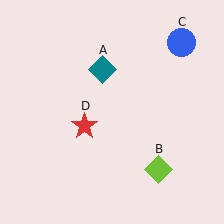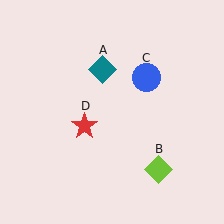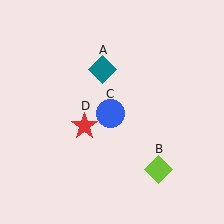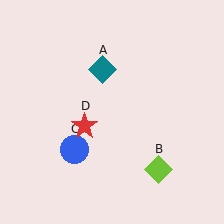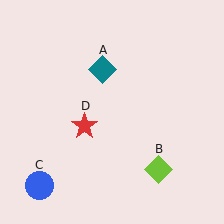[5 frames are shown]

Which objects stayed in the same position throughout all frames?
Teal diamond (object A) and lime diamond (object B) and red star (object D) remained stationary.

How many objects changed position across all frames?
1 object changed position: blue circle (object C).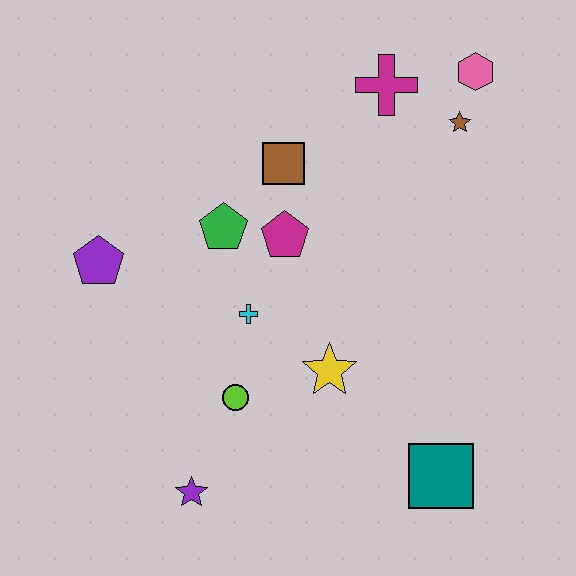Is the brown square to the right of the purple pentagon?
Yes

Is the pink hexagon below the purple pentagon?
No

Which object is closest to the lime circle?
The cyan cross is closest to the lime circle.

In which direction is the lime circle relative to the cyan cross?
The lime circle is below the cyan cross.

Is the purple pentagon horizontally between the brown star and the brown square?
No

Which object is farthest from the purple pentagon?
The pink hexagon is farthest from the purple pentagon.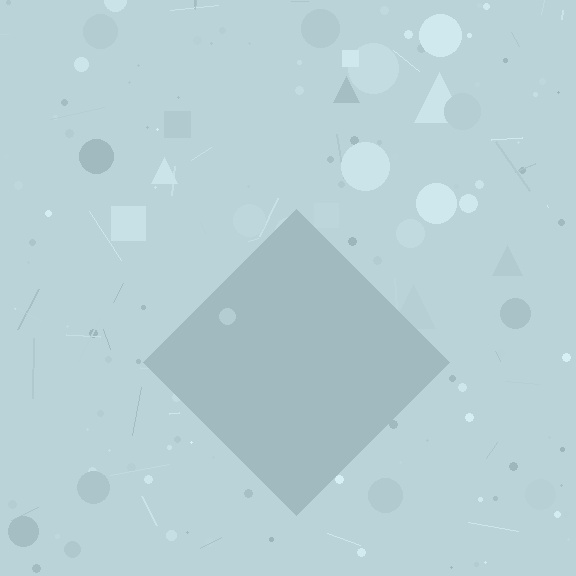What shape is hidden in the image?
A diamond is hidden in the image.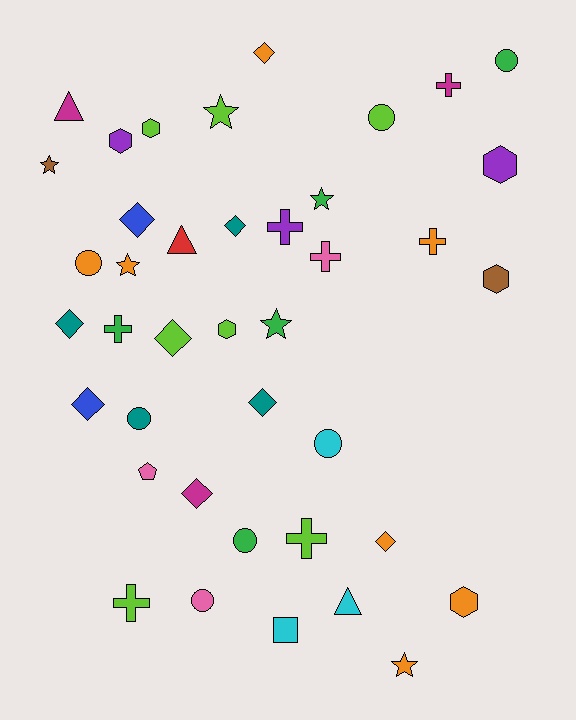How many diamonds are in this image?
There are 9 diamonds.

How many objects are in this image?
There are 40 objects.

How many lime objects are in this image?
There are 7 lime objects.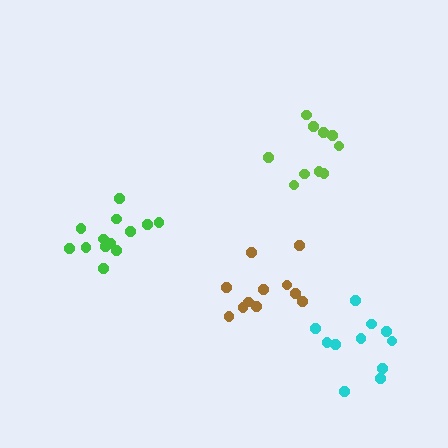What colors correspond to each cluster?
The clusters are colored: lime, green, brown, cyan.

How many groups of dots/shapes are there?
There are 4 groups.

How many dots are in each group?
Group 1: 10 dots, Group 2: 13 dots, Group 3: 11 dots, Group 4: 11 dots (45 total).